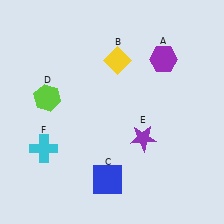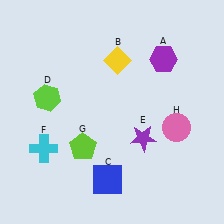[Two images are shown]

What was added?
A lime pentagon (G), a pink circle (H) were added in Image 2.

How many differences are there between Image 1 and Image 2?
There are 2 differences between the two images.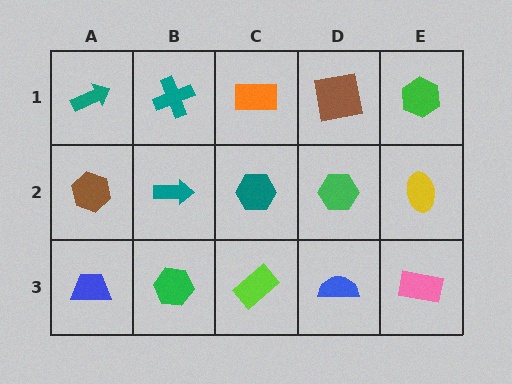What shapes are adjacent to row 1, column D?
A green hexagon (row 2, column D), an orange rectangle (row 1, column C), a green hexagon (row 1, column E).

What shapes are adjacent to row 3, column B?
A teal arrow (row 2, column B), a blue trapezoid (row 3, column A), a lime rectangle (row 3, column C).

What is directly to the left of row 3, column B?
A blue trapezoid.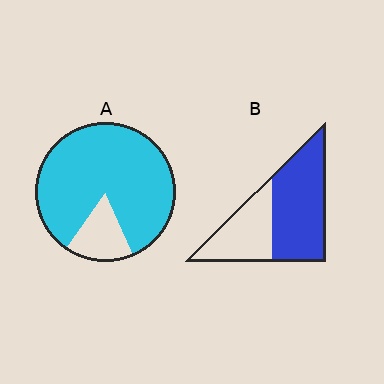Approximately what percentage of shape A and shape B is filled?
A is approximately 85% and B is approximately 60%.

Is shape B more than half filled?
Yes.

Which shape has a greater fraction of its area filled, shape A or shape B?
Shape A.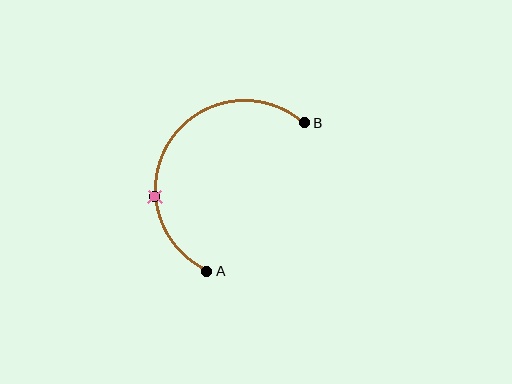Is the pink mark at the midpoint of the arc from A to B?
No. The pink mark lies on the arc but is closer to endpoint A. The arc midpoint would be at the point on the curve equidistant along the arc from both A and B.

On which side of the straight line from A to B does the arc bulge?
The arc bulges to the left of the straight line connecting A and B.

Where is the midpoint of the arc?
The arc midpoint is the point on the curve farthest from the straight line joining A and B. It sits to the left of that line.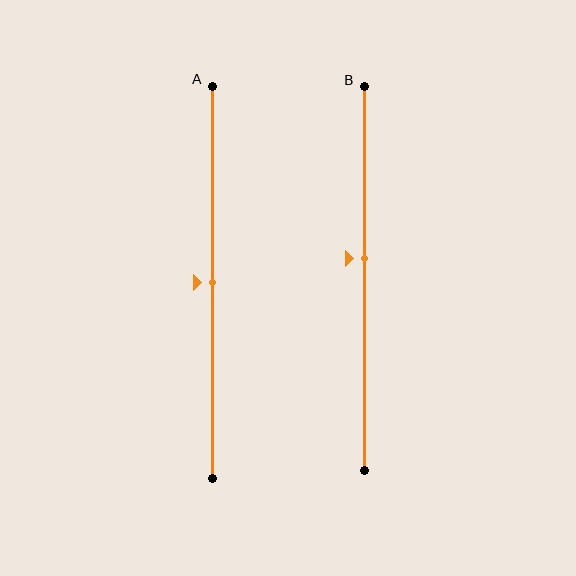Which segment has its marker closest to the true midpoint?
Segment A has its marker closest to the true midpoint.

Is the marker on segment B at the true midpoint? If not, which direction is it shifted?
No, the marker on segment B is shifted upward by about 5% of the segment length.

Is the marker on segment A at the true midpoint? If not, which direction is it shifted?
Yes, the marker on segment A is at the true midpoint.